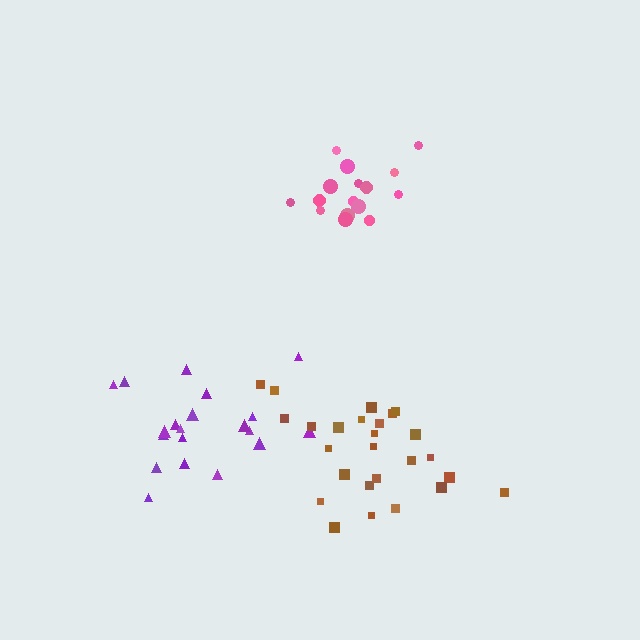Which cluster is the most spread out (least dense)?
Purple.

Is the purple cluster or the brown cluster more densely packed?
Brown.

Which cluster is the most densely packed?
Pink.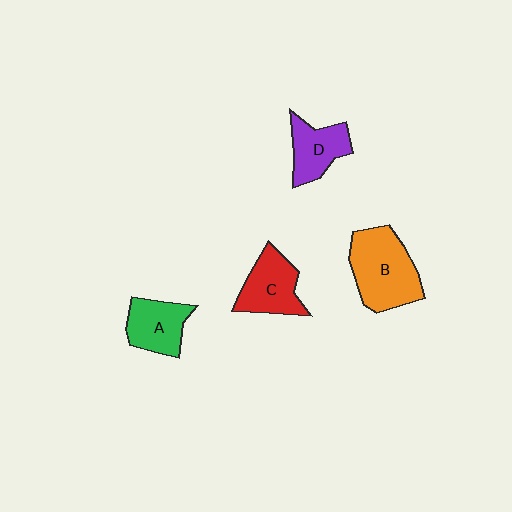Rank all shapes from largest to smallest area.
From largest to smallest: B (orange), C (red), A (green), D (purple).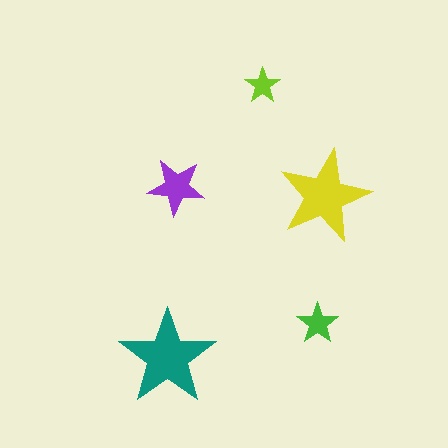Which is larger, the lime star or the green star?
The green one.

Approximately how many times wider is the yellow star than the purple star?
About 1.5 times wider.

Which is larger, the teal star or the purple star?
The teal one.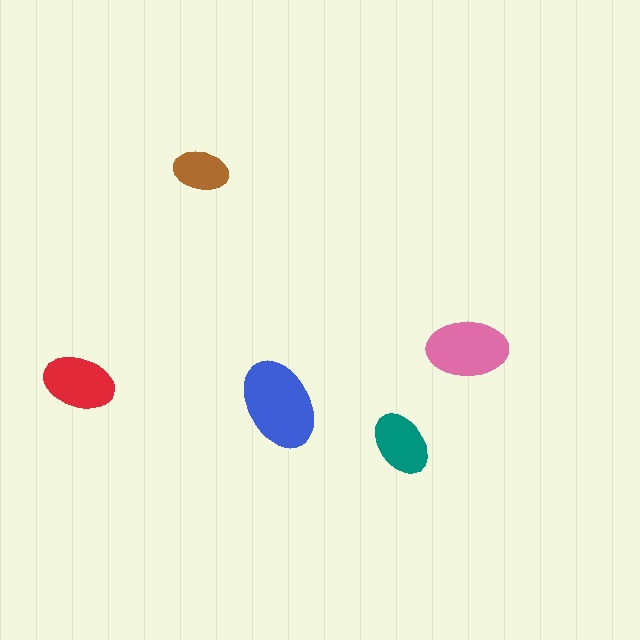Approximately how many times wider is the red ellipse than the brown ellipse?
About 1.5 times wider.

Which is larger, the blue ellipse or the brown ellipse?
The blue one.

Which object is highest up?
The brown ellipse is topmost.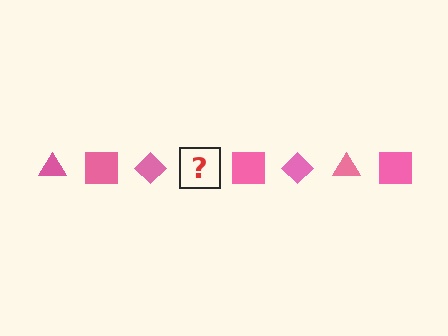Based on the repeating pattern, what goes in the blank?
The blank should be a pink triangle.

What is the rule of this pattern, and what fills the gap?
The rule is that the pattern cycles through triangle, square, diamond shapes in pink. The gap should be filled with a pink triangle.